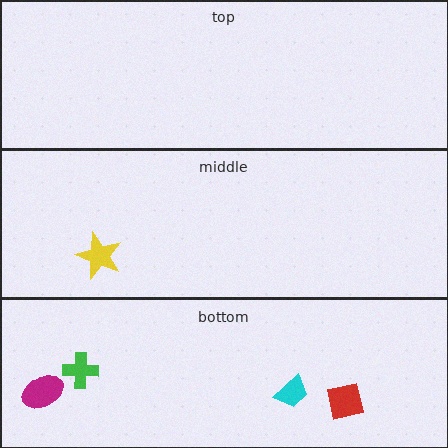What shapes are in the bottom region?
The magenta ellipse, the red square, the cyan trapezoid, the green cross.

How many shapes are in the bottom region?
4.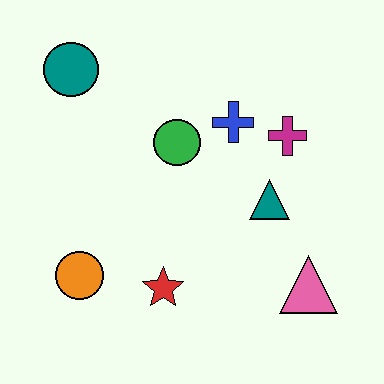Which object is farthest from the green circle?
The pink triangle is farthest from the green circle.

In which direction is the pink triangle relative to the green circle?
The pink triangle is below the green circle.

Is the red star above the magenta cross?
No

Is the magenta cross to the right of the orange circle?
Yes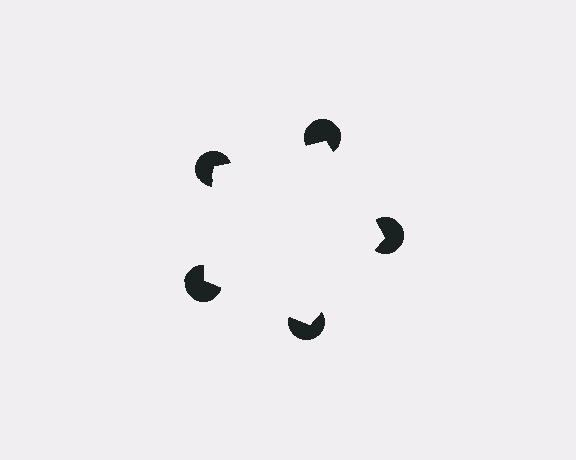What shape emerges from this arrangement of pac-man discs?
An illusory pentagon — its edges are inferred from the aligned wedge cuts in the pac-man discs, not physically drawn.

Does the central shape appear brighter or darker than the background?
It typically appears slightly brighter than the background, even though no actual brightness change is drawn.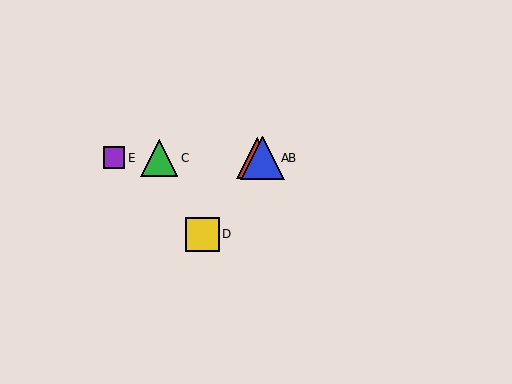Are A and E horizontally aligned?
Yes, both are at y≈158.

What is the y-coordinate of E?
Object E is at y≈158.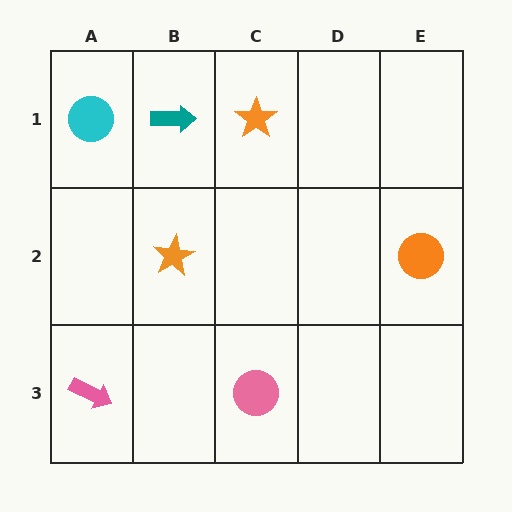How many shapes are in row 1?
3 shapes.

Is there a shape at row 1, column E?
No, that cell is empty.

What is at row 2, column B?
An orange star.